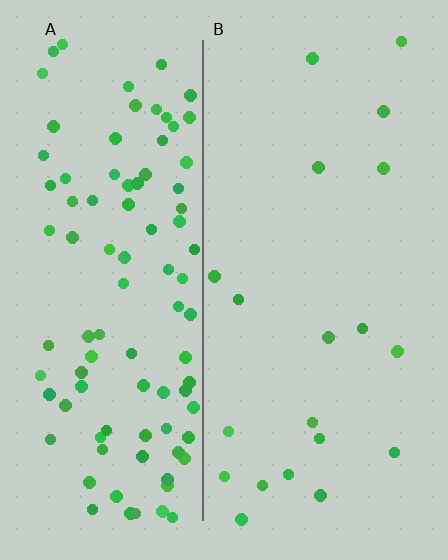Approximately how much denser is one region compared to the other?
Approximately 4.9× — region A over region B.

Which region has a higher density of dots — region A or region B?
A (the left).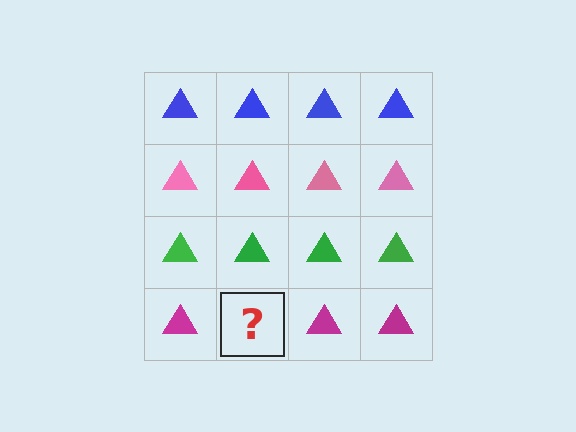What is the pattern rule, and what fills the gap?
The rule is that each row has a consistent color. The gap should be filled with a magenta triangle.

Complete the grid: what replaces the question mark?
The question mark should be replaced with a magenta triangle.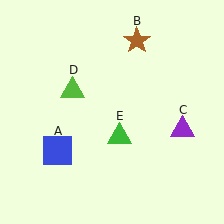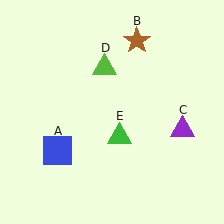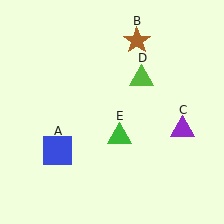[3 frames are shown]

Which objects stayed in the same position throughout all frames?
Blue square (object A) and brown star (object B) and purple triangle (object C) and green triangle (object E) remained stationary.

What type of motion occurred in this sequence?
The lime triangle (object D) rotated clockwise around the center of the scene.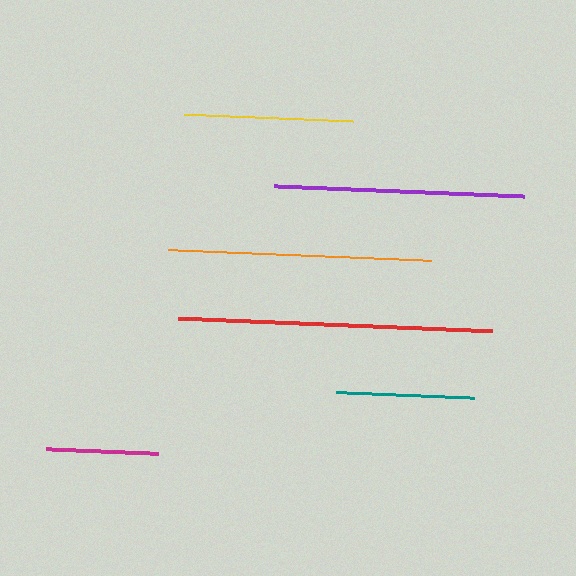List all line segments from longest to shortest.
From longest to shortest: red, orange, purple, yellow, teal, magenta.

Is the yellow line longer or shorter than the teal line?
The yellow line is longer than the teal line.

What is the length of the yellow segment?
The yellow segment is approximately 169 pixels long.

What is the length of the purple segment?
The purple segment is approximately 250 pixels long.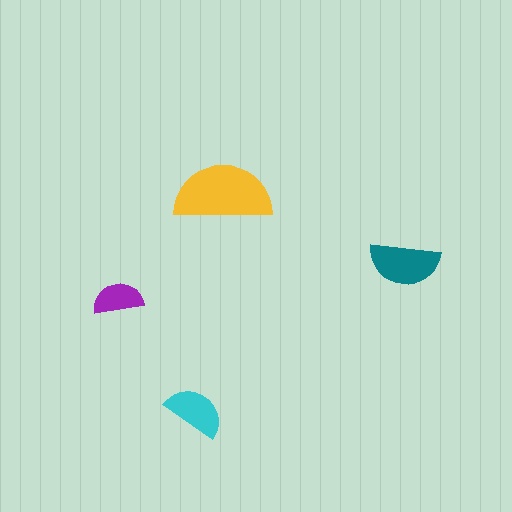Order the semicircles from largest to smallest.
the yellow one, the teal one, the cyan one, the purple one.